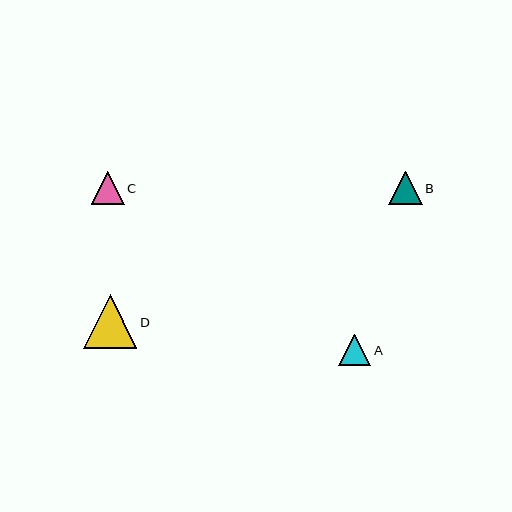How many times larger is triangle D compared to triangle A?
Triangle D is approximately 1.7 times the size of triangle A.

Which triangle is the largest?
Triangle D is the largest with a size of approximately 54 pixels.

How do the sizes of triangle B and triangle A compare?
Triangle B and triangle A are approximately the same size.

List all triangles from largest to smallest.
From largest to smallest: D, B, C, A.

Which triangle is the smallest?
Triangle A is the smallest with a size of approximately 32 pixels.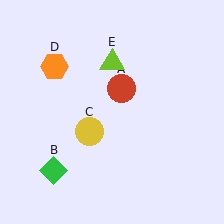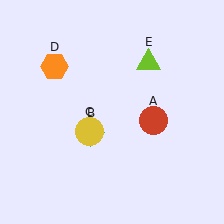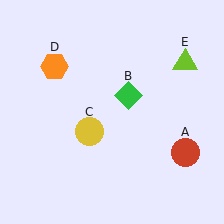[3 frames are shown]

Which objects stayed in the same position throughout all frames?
Yellow circle (object C) and orange hexagon (object D) remained stationary.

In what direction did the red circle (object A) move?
The red circle (object A) moved down and to the right.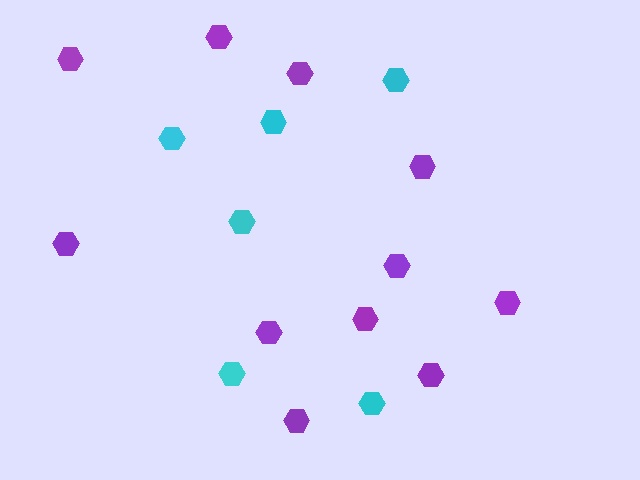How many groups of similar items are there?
There are 2 groups: one group of purple hexagons (11) and one group of cyan hexagons (6).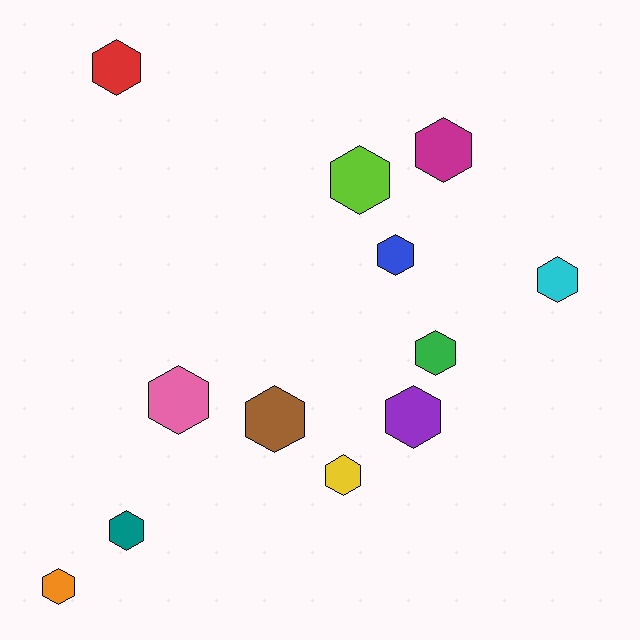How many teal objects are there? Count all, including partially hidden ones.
There is 1 teal object.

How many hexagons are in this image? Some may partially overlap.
There are 12 hexagons.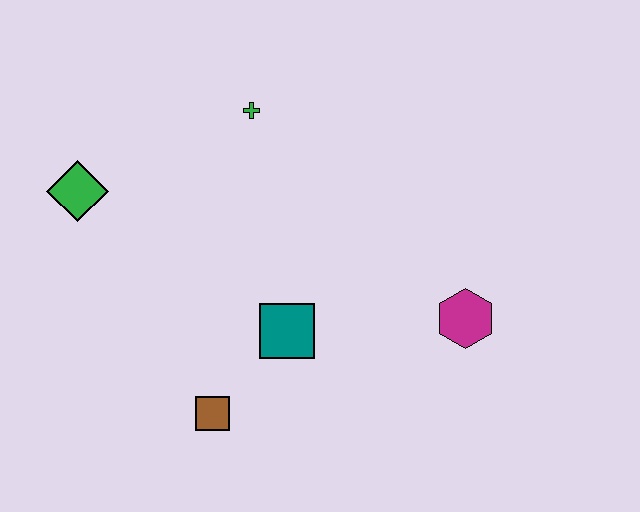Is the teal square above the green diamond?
No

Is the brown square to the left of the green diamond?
No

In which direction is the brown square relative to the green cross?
The brown square is below the green cross.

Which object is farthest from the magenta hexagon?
The green diamond is farthest from the magenta hexagon.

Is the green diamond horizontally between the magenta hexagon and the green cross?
No